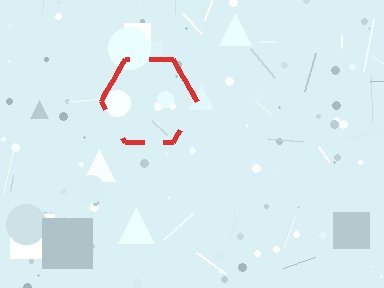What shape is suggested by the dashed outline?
The dashed outline suggests a hexagon.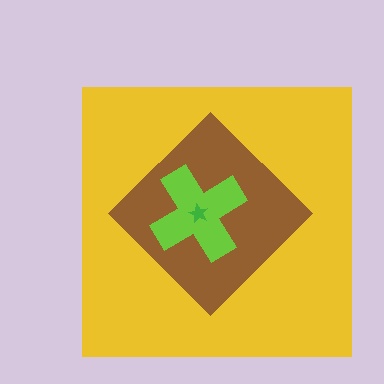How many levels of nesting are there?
4.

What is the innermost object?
The green star.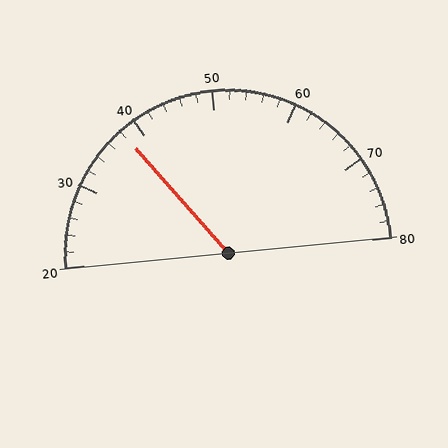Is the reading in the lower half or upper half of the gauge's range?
The reading is in the lower half of the range (20 to 80).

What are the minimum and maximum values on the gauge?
The gauge ranges from 20 to 80.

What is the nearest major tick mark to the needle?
The nearest major tick mark is 40.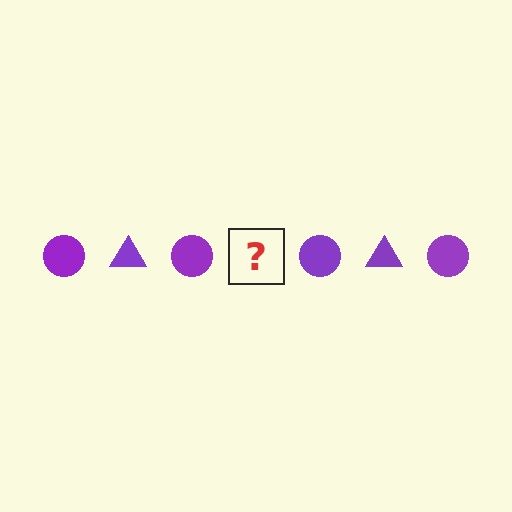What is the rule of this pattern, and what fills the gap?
The rule is that the pattern cycles through circle, triangle shapes in purple. The gap should be filled with a purple triangle.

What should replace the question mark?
The question mark should be replaced with a purple triangle.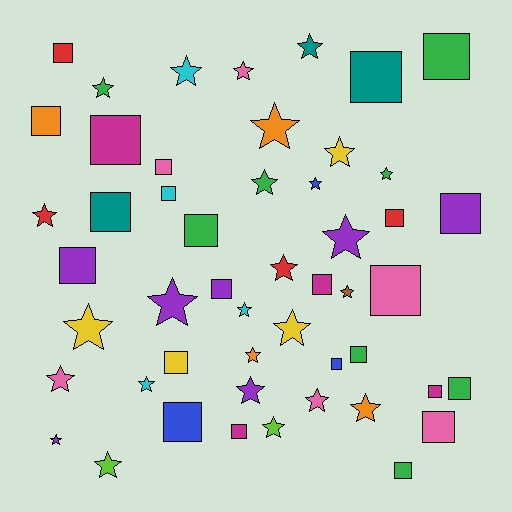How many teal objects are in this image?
There are 3 teal objects.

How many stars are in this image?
There are 26 stars.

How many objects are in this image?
There are 50 objects.